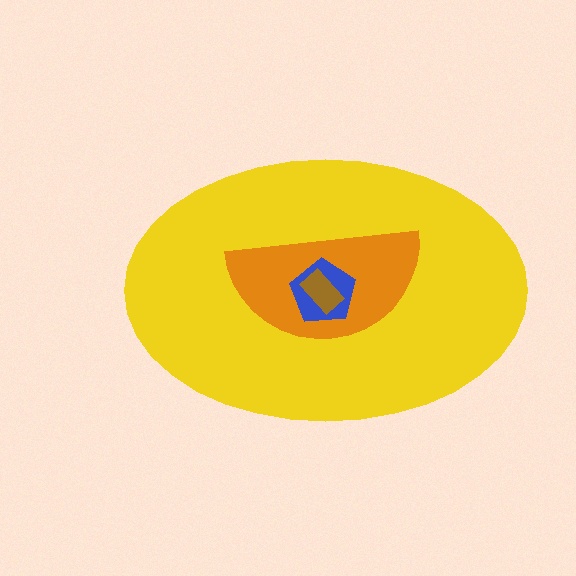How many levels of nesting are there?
4.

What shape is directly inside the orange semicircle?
The blue pentagon.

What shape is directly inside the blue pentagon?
The brown rectangle.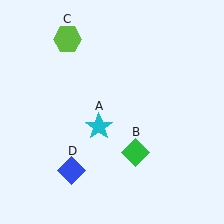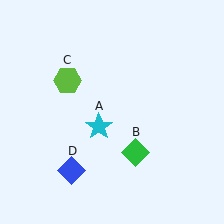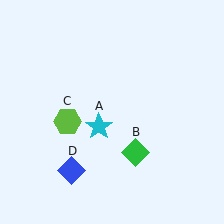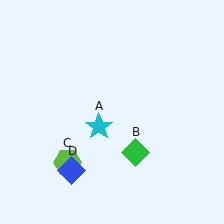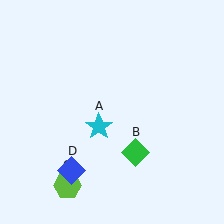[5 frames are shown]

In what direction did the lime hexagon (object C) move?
The lime hexagon (object C) moved down.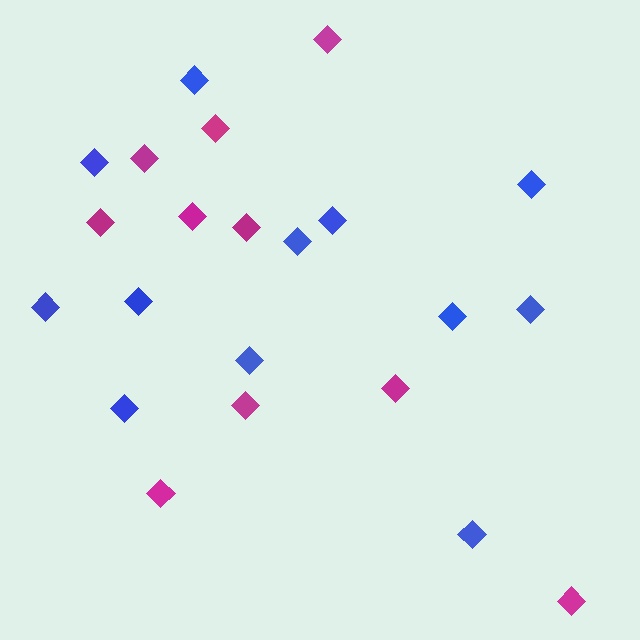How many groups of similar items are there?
There are 2 groups: one group of magenta diamonds (10) and one group of blue diamonds (12).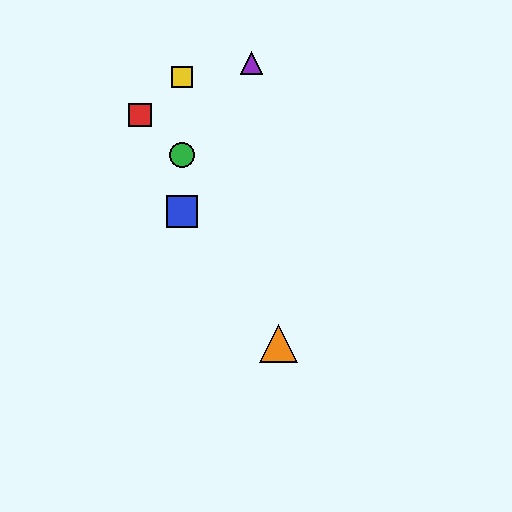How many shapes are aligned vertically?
3 shapes (the blue square, the green circle, the yellow square) are aligned vertically.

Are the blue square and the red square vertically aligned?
No, the blue square is at x≈182 and the red square is at x≈140.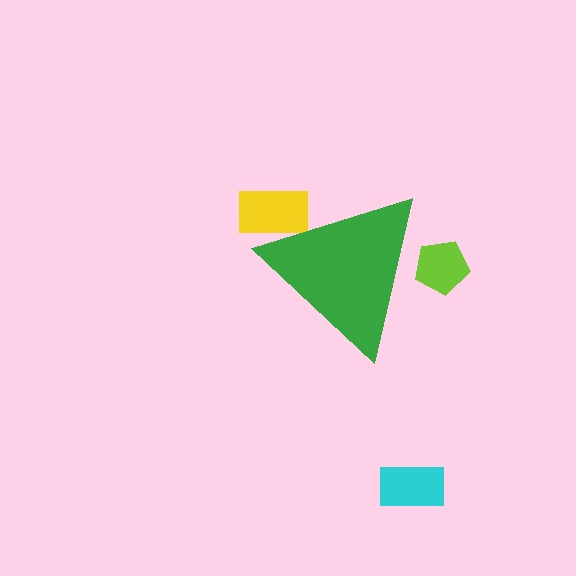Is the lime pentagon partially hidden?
Yes, the lime pentagon is partially hidden behind the green triangle.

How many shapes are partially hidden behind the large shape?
2 shapes are partially hidden.